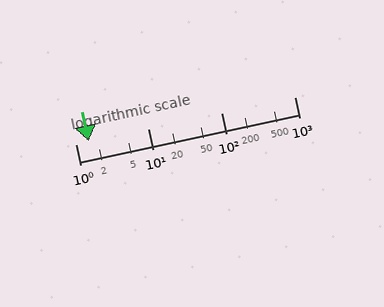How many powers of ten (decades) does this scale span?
The scale spans 3 decades, from 1 to 1000.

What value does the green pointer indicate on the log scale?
The pointer indicates approximately 1.5.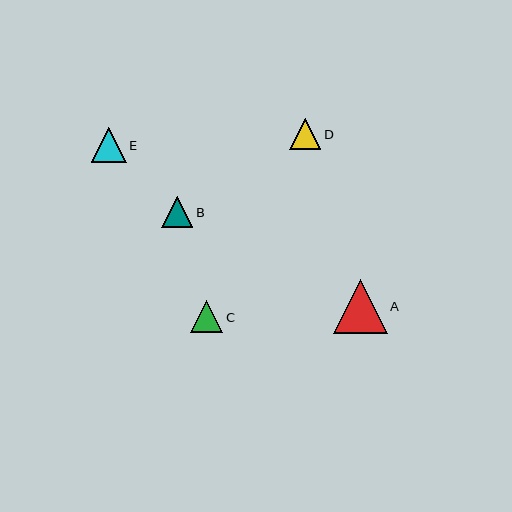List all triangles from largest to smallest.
From largest to smallest: A, E, C, D, B.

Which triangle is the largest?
Triangle A is the largest with a size of approximately 54 pixels.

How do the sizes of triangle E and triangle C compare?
Triangle E and triangle C are approximately the same size.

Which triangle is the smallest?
Triangle B is the smallest with a size of approximately 31 pixels.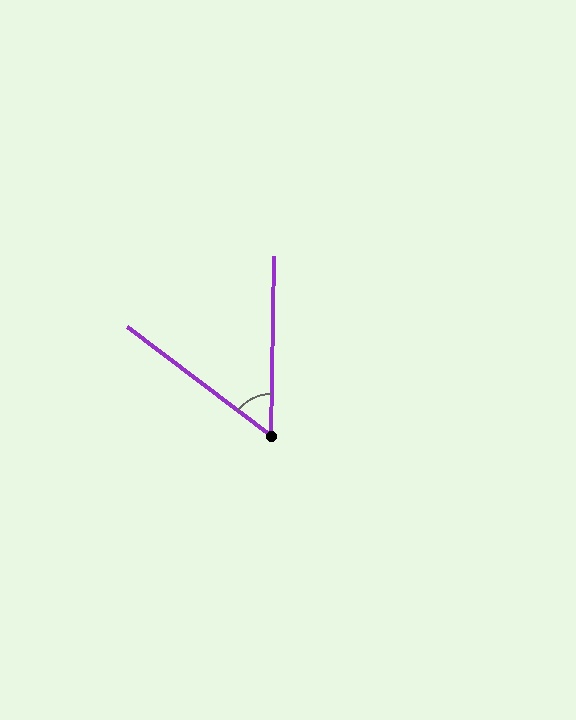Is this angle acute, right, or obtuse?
It is acute.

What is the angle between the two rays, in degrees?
Approximately 54 degrees.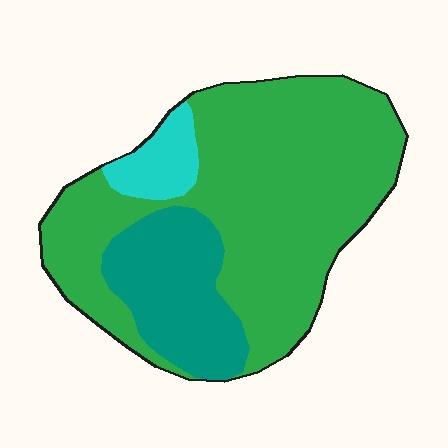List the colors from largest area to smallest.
From largest to smallest: green, teal, cyan.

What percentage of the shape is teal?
Teal takes up between a sixth and a third of the shape.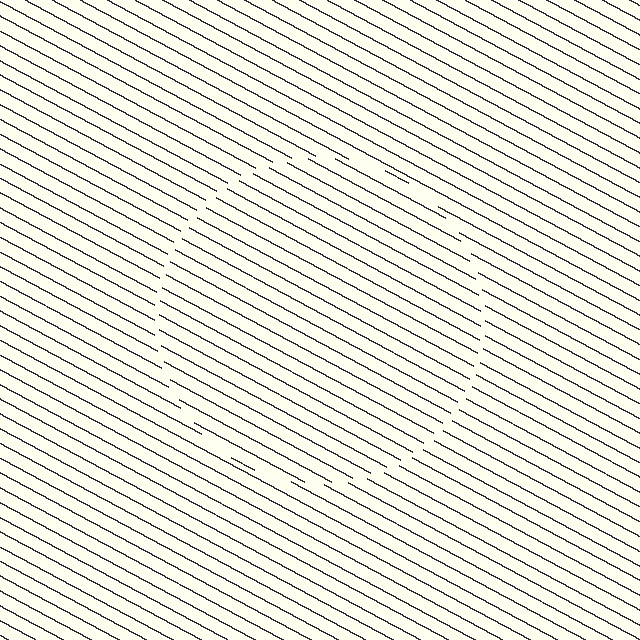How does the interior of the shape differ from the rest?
The interior of the shape contains the same grating, shifted by half a period — the contour is defined by the phase discontinuity where line-ends from the inner and outer gratings abut.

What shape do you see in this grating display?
An illusory circle. The interior of the shape contains the same grating, shifted by half a period — the contour is defined by the phase discontinuity where line-ends from the inner and outer gratings abut.